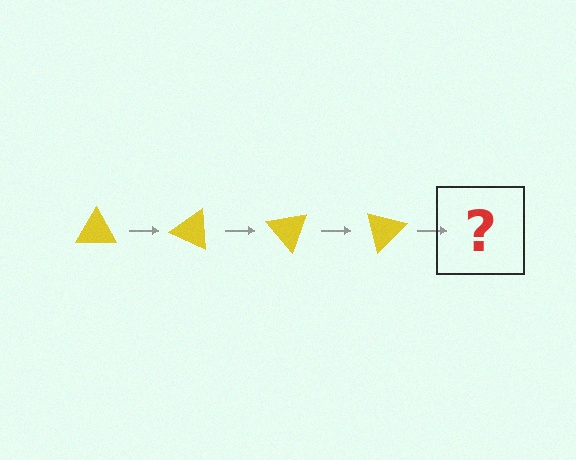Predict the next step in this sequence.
The next step is a yellow triangle rotated 100 degrees.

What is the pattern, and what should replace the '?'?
The pattern is that the triangle rotates 25 degrees each step. The '?' should be a yellow triangle rotated 100 degrees.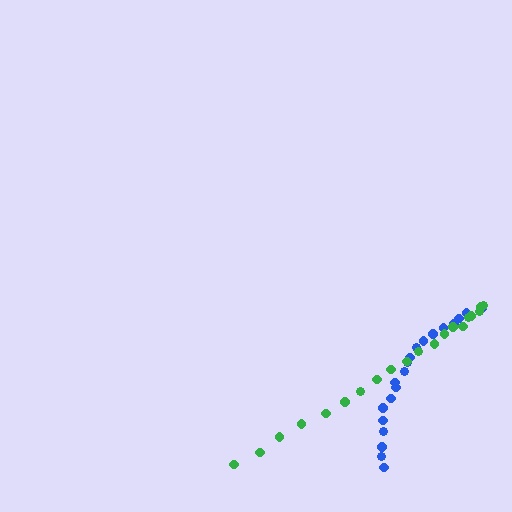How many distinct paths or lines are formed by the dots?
There are 2 distinct paths.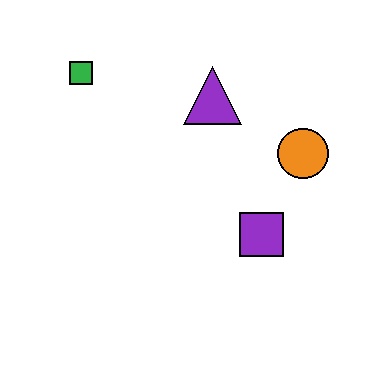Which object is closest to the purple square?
The orange circle is closest to the purple square.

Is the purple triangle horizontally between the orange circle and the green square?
Yes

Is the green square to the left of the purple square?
Yes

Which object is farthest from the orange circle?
The green square is farthest from the orange circle.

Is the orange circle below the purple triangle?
Yes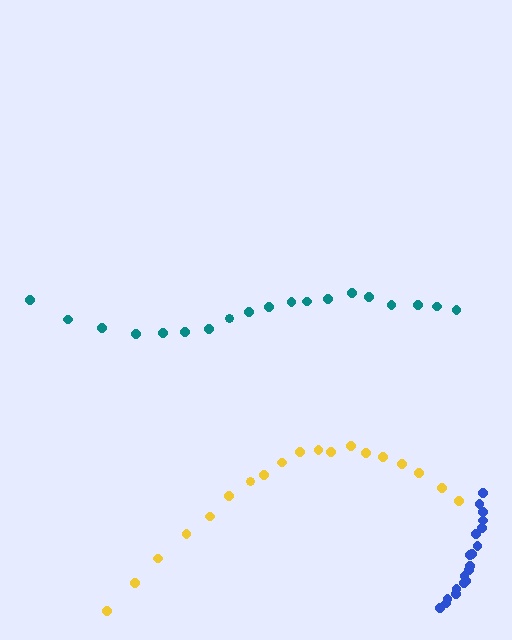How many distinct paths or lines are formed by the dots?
There are 3 distinct paths.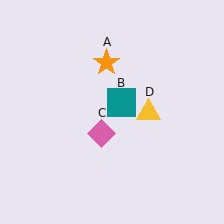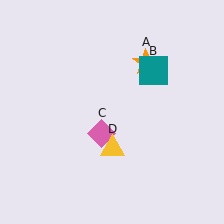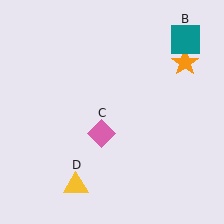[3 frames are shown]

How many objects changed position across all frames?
3 objects changed position: orange star (object A), teal square (object B), yellow triangle (object D).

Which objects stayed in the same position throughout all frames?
Pink diamond (object C) remained stationary.